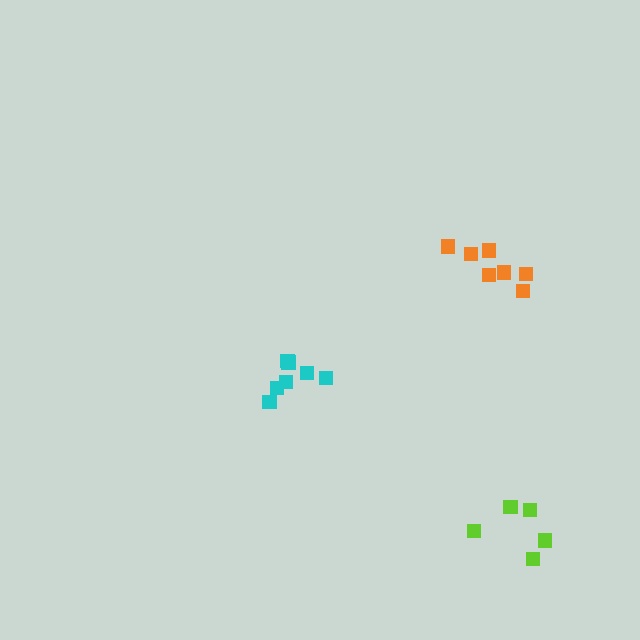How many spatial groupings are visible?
There are 3 spatial groupings.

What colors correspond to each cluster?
The clusters are colored: lime, cyan, orange.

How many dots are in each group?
Group 1: 5 dots, Group 2: 7 dots, Group 3: 7 dots (19 total).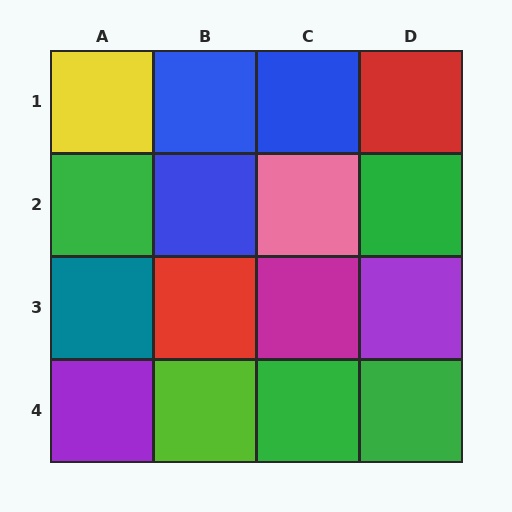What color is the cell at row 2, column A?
Green.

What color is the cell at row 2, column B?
Blue.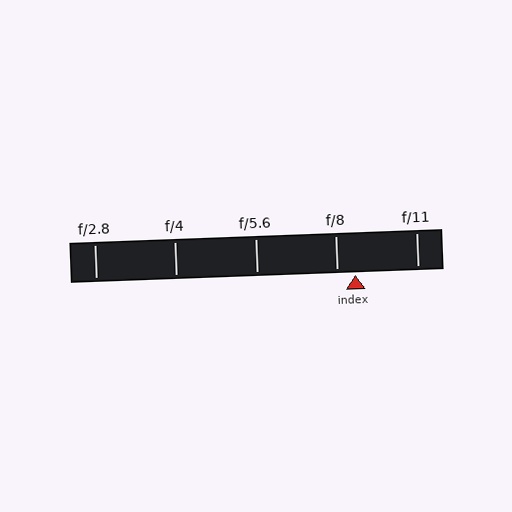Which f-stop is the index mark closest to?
The index mark is closest to f/8.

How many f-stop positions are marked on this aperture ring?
There are 5 f-stop positions marked.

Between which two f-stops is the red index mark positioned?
The index mark is between f/8 and f/11.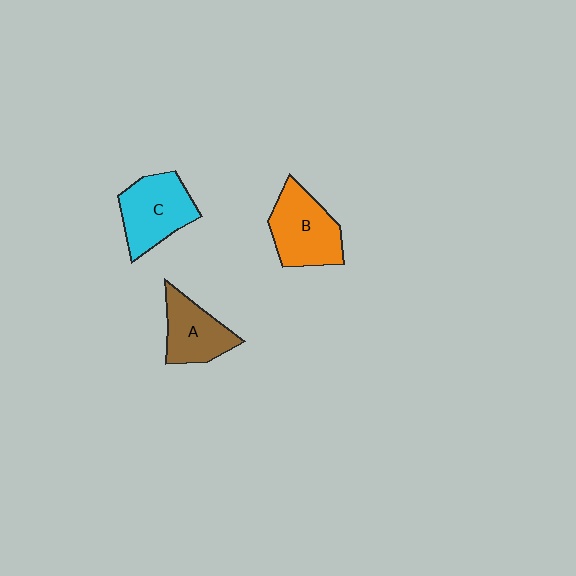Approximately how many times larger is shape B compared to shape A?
Approximately 1.3 times.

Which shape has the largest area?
Shape B (orange).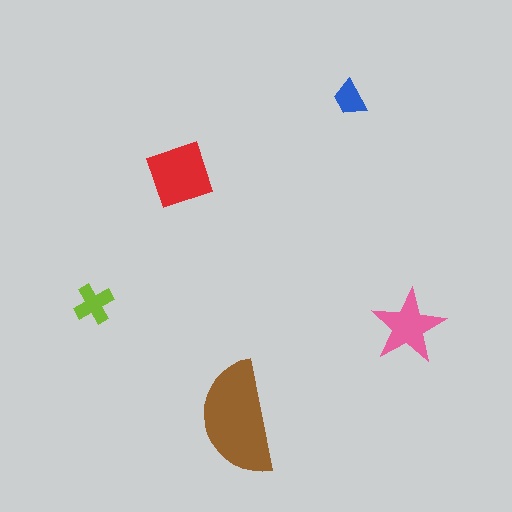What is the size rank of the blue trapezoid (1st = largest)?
5th.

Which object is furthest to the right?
The pink star is rightmost.